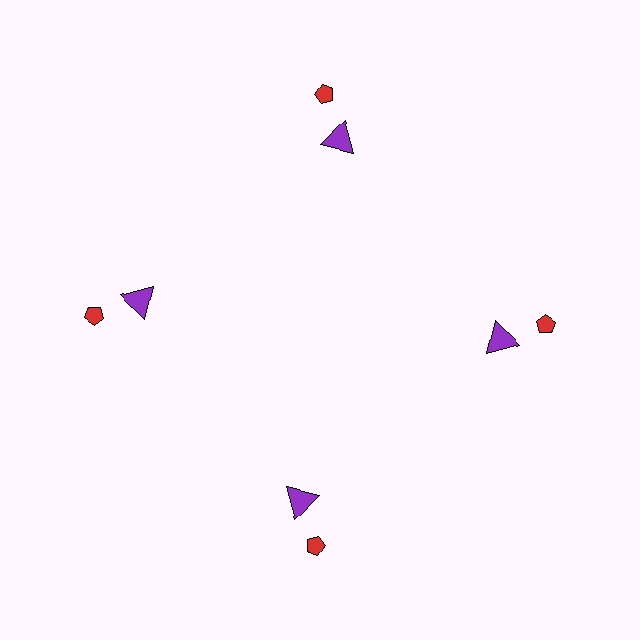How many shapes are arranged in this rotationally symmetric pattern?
There are 8 shapes, arranged in 4 groups of 2.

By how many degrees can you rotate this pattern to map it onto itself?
The pattern maps onto itself every 90 degrees of rotation.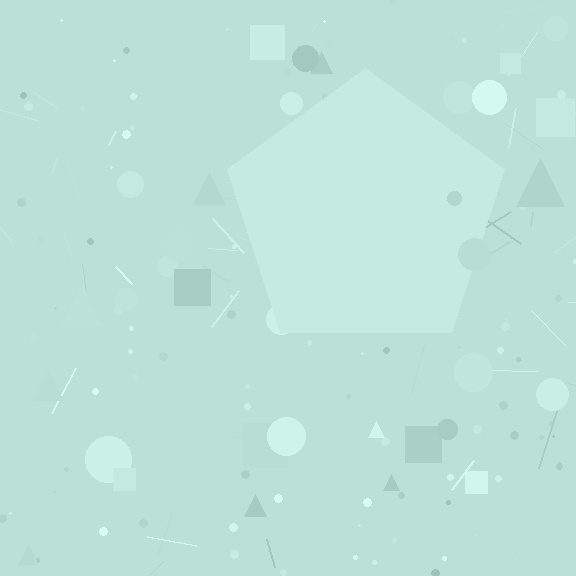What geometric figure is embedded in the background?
A pentagon is embedded in the background.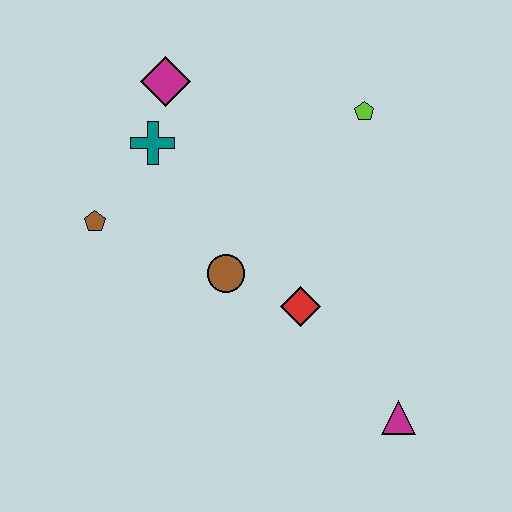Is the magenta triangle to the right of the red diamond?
Yes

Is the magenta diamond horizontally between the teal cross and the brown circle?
Yes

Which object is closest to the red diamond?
The brown circle is closest to the red diamond.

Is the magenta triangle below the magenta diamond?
Yes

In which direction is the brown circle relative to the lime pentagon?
The brown circle is below the lime pentagon.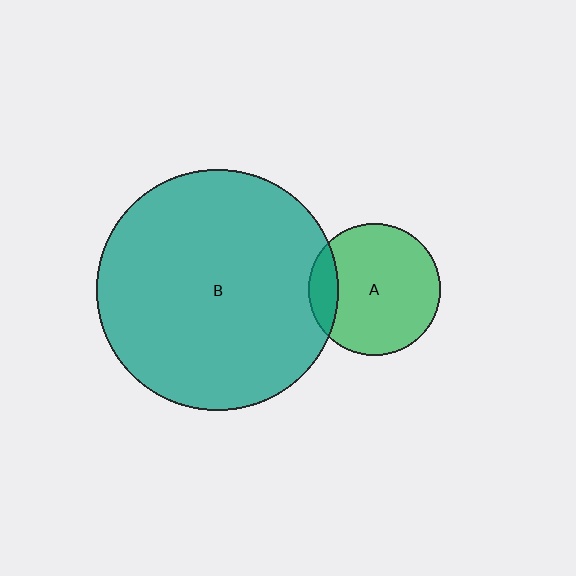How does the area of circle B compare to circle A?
Approximately 3.4 times.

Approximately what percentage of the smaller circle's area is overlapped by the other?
Approximately 15%.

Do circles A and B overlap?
Yes.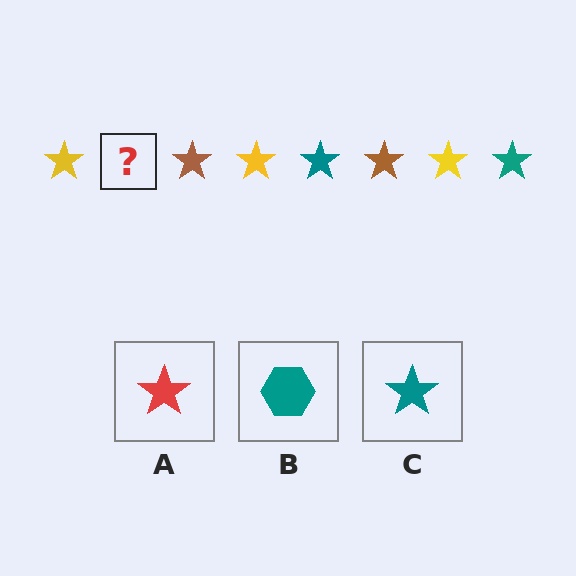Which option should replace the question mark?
Option C.